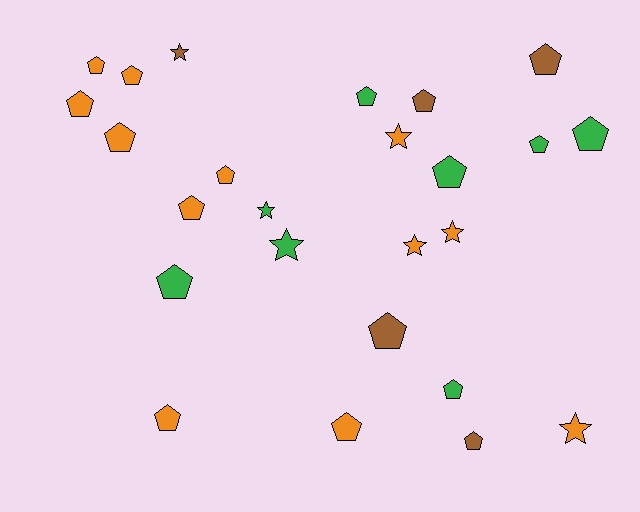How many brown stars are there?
There is 1 brown star.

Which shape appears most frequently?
Pentagon, with 18 objects.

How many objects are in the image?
There are 25 objects.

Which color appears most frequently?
Orange, with 12 objects.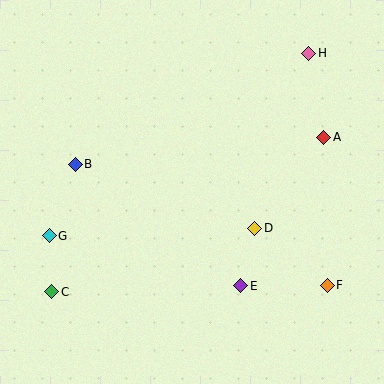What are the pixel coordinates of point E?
Point E is at (241, 286).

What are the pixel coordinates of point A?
Point A is at (324, 137).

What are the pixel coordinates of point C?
Point C is at (52, 292).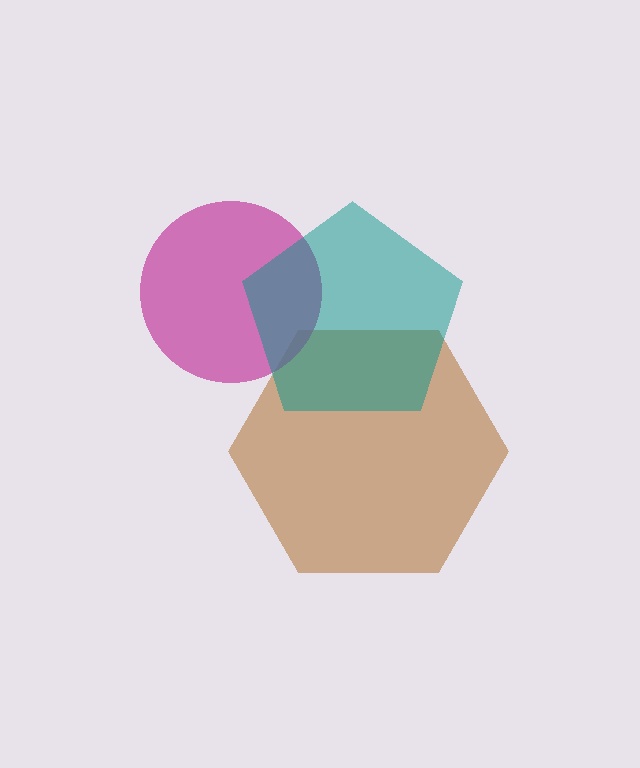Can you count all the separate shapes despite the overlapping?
Yes, there are 3 separate shapes.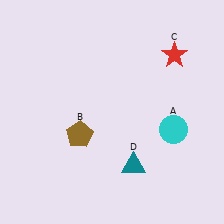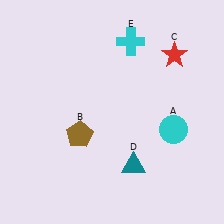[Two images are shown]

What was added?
A cyan cross (E) was added in Image 2.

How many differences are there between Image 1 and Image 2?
There is 1 difference between the two images.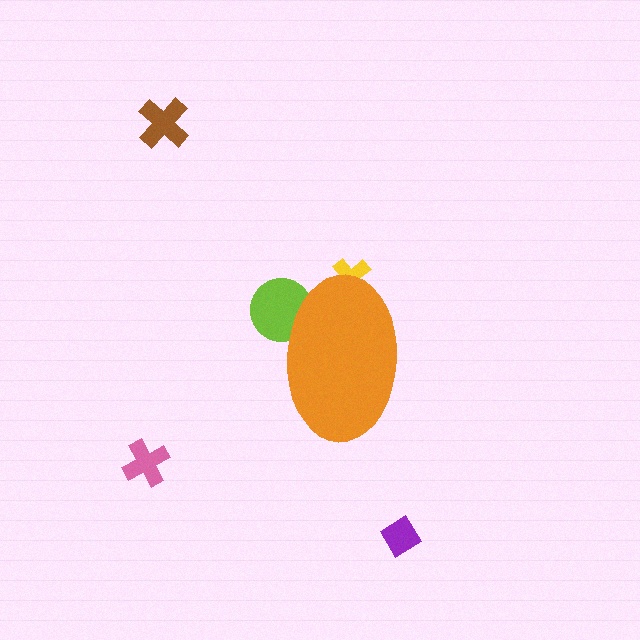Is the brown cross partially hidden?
No, the brown cross is fully visible.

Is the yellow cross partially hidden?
Yes, the yellow cross is partially hidden behind the orange ellipse.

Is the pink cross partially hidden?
No, the pink cross is fully visible.